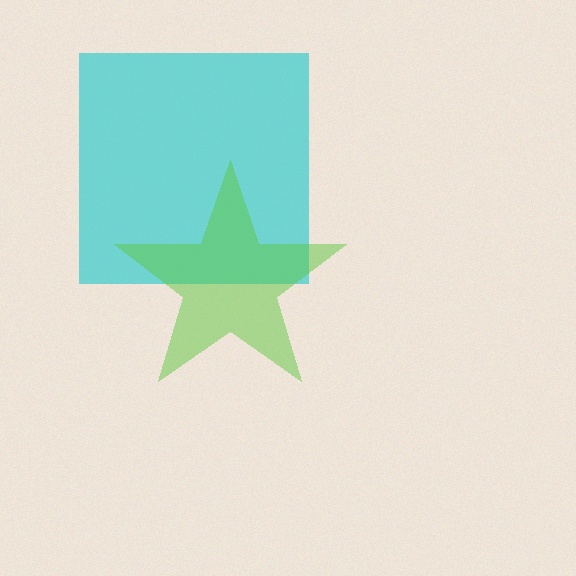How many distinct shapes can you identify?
There are 2 distinct shapes: a cyan square, a lime star.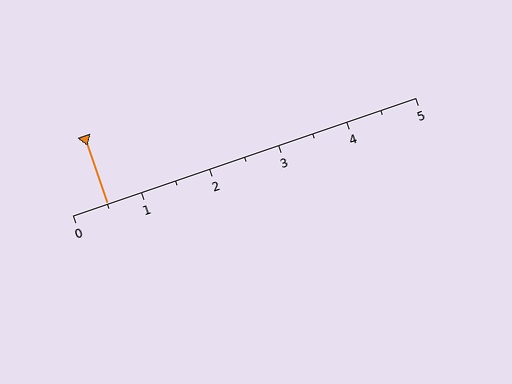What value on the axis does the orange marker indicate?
The marker indicates approximately 0.5.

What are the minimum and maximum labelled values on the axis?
The axis runs from 0 to 5.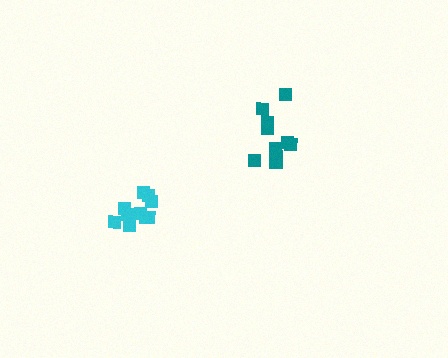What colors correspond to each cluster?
The clusters are colored: teal, cyan.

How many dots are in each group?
Group 1: 12 dots, Group 2: 10 dots (22 total).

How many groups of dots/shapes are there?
There are 2 groups.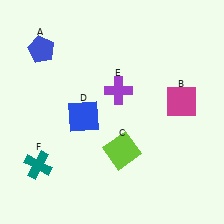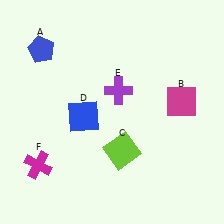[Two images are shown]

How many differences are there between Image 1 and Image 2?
There is 1 difference between the two images.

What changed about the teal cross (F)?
In Image 1, F is teal. In Image 2, it changed to magenta.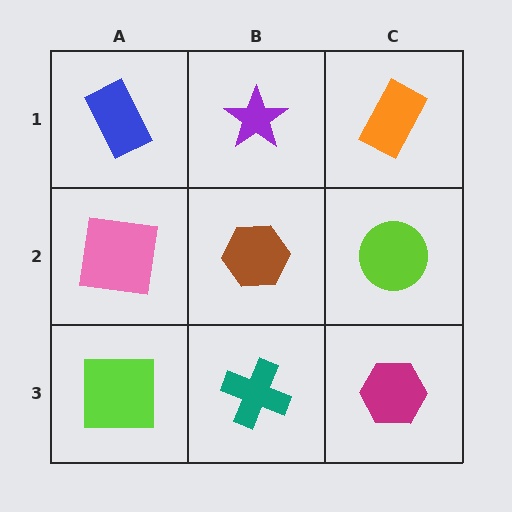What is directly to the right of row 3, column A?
A teal cross.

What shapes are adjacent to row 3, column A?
A pink square (row 2, column A), a teal cross (row 3, column B).